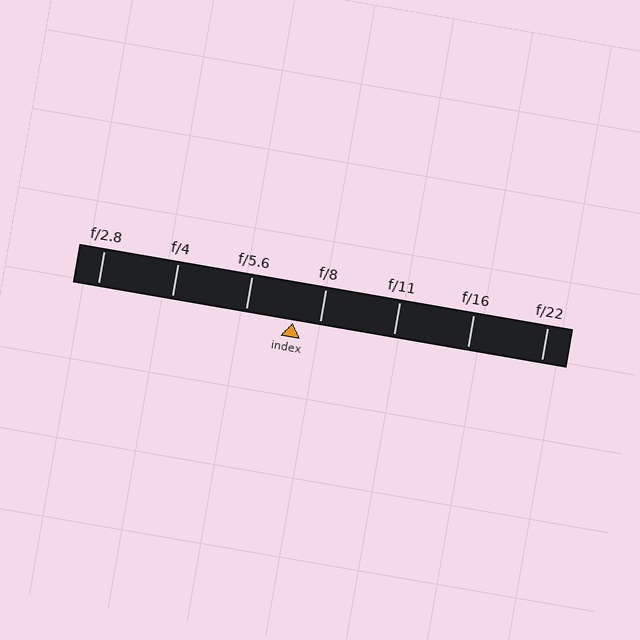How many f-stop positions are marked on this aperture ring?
There are 7 f-stop positions marked.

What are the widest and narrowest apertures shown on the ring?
The widest aperture shown is f/2.8 and the narrowest is f/22.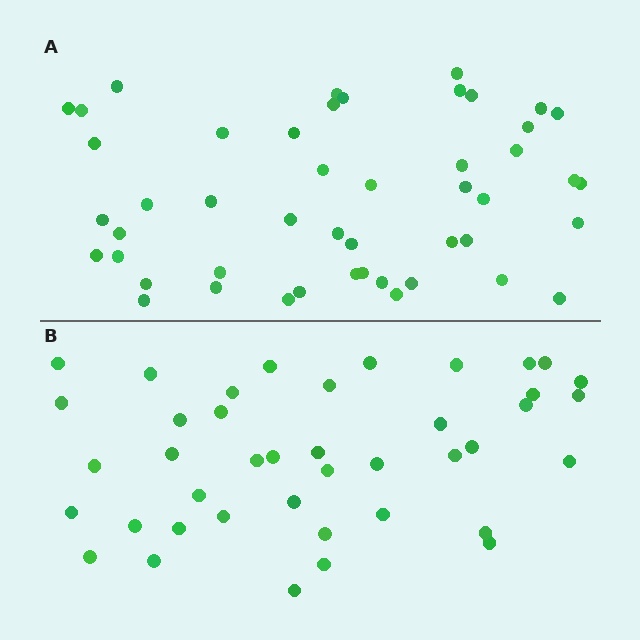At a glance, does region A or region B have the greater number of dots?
Region A (the top region) has more dots.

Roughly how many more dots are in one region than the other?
Region A has roughly 8 or so more dots than region B.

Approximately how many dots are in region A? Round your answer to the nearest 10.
About 50 dots. (The exact count is 48, which rounds to 50.)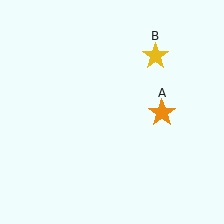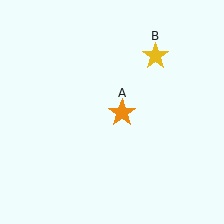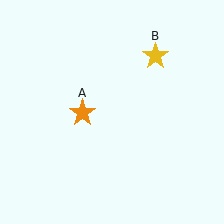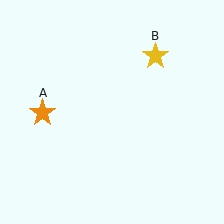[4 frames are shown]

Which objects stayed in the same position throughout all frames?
Yellow star (object B) remained stationary.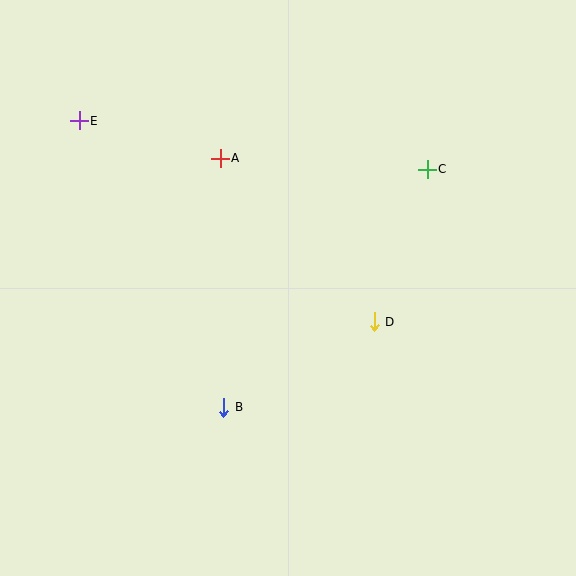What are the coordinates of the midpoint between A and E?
The midpoint between A and E is at (150, 140).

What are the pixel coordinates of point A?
Point A is at (220, 158).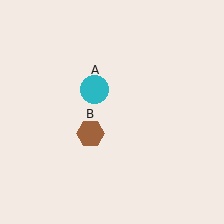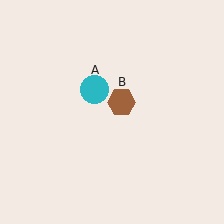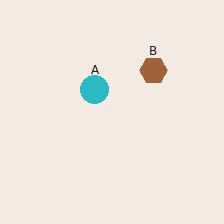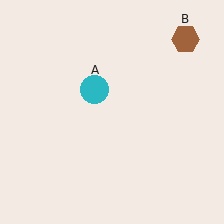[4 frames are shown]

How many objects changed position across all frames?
1 object changed position: brown hexagon (object B).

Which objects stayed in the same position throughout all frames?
Cyan circle (object A) remained stationary.